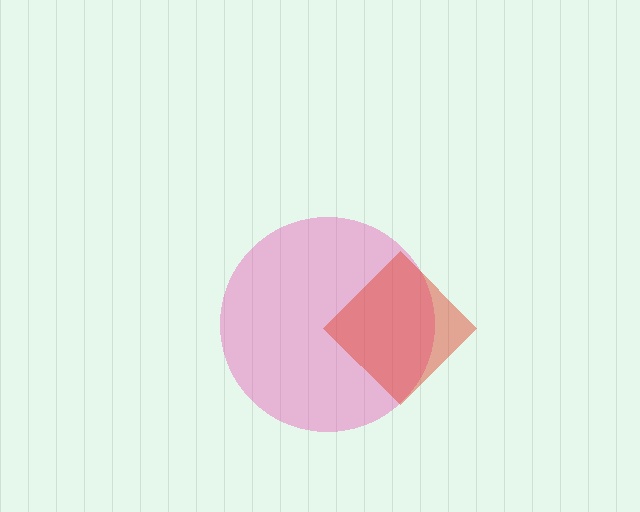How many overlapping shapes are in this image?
There are 2 overlapping shapes in the image.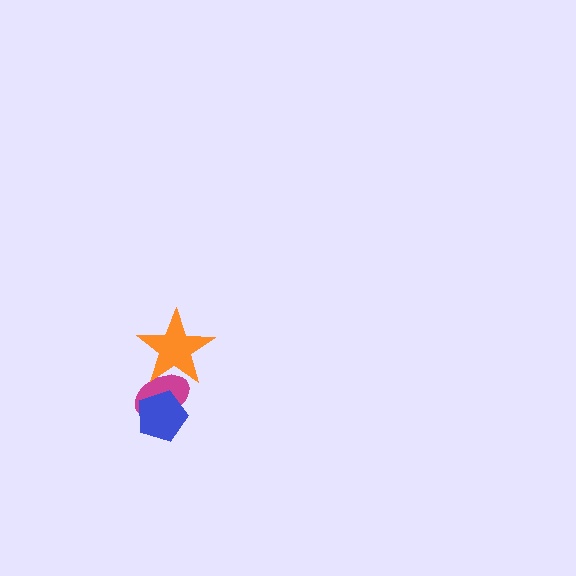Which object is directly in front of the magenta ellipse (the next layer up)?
The blue pentagon is directly in front of the magenta ellipse.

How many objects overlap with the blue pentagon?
1 object overlaps with the blue pentagon.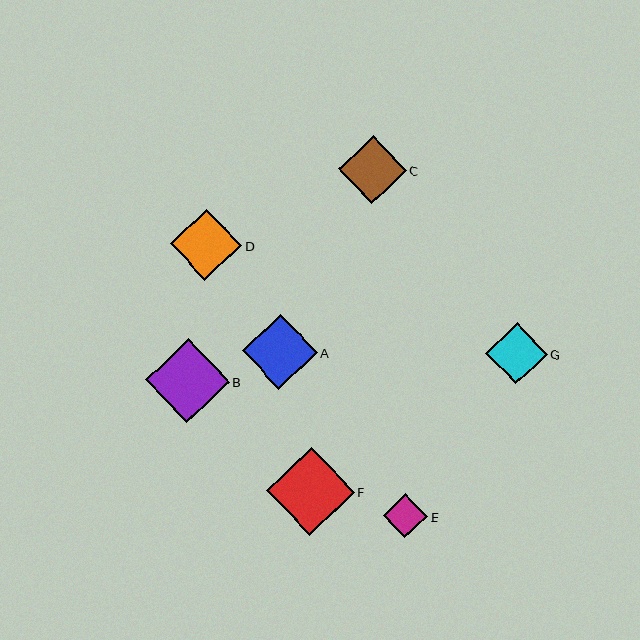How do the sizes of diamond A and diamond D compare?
Diamond A and diamond D are approximately the same size.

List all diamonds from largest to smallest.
From largest to smallest: F, B, A, D, C, G, E.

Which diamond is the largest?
Diamond F is the largest with a size of approximately 88 pixels.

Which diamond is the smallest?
Diamond E is the smallest with a size of approximately 45 pixels.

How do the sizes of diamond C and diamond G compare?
Diamond C and diamond G are approximately the same size.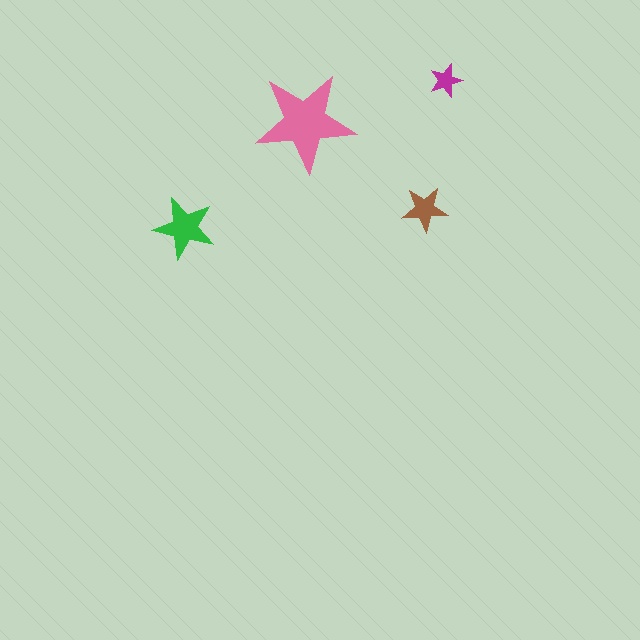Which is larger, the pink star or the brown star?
The pink one.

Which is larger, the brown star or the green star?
The green one.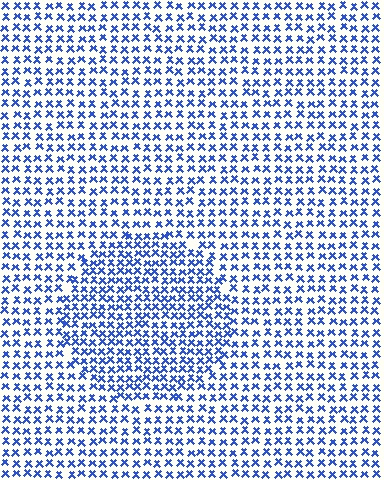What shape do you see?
I see a circle.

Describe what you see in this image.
The image contains small blue elements arranged at two different densities. A circle-shaped region is visible where the elements are more densely packed than the surrounding area.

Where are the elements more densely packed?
The elements are more densely packed inside the circle boundary.